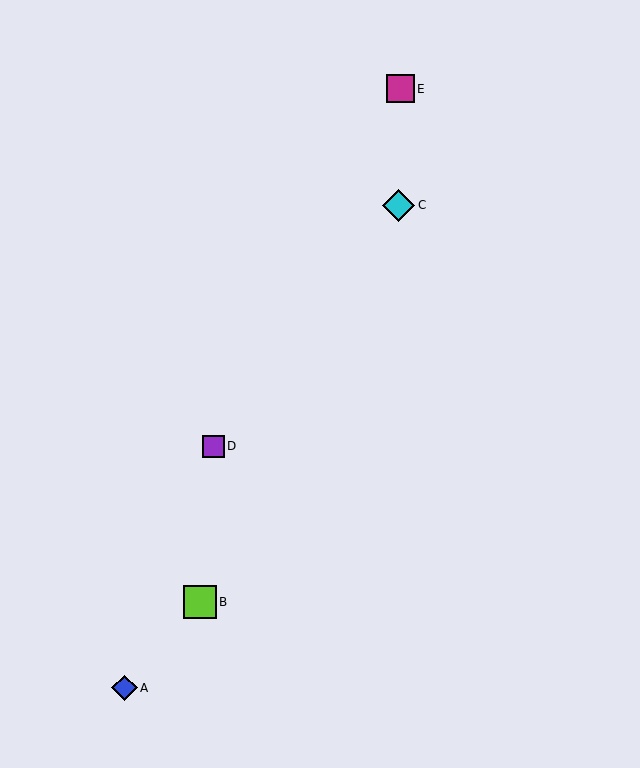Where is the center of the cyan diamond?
The center of the cyan diamond is at (398, 205).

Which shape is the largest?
The cyan diamond (labeled C) is the largest.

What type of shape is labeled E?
Shape E is a magenta square.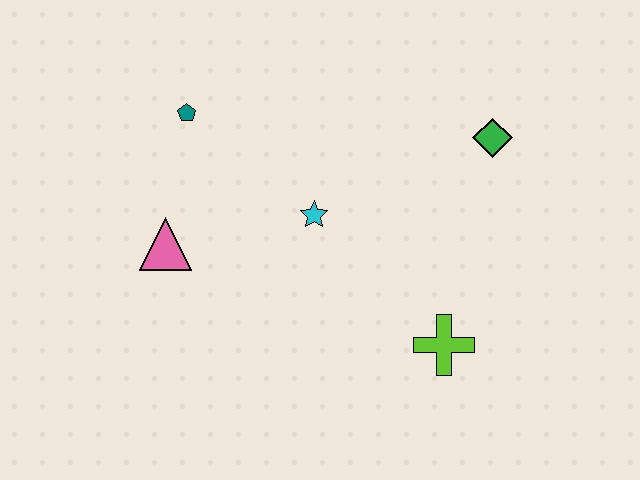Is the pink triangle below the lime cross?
No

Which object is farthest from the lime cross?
The teal pentagon is farthest from the lime cross.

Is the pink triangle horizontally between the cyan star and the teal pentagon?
No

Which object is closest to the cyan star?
The pink triangle is closest to the cyan star.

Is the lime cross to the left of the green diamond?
Yes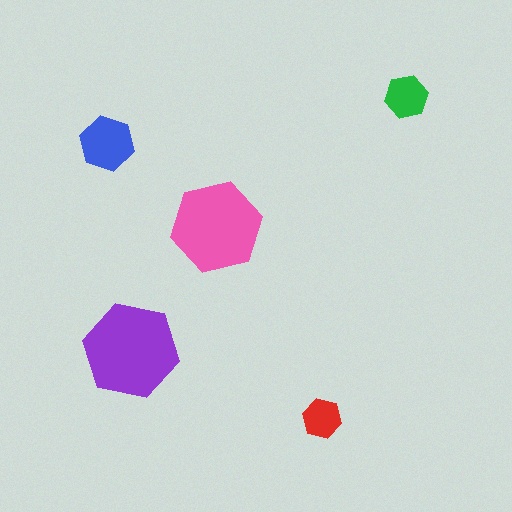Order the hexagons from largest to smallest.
the purple one, the pink one, the blue one, the green one, the red one.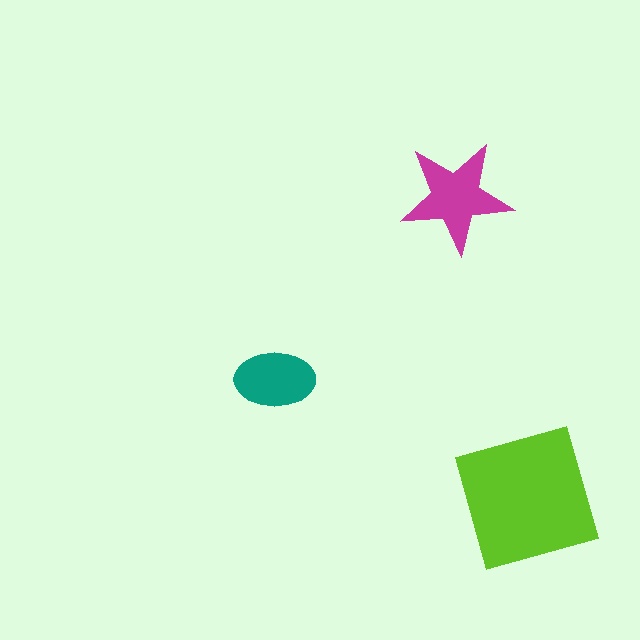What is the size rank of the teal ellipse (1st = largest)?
3rd.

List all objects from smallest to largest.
The teal ellipse, the magenta star, the lime square.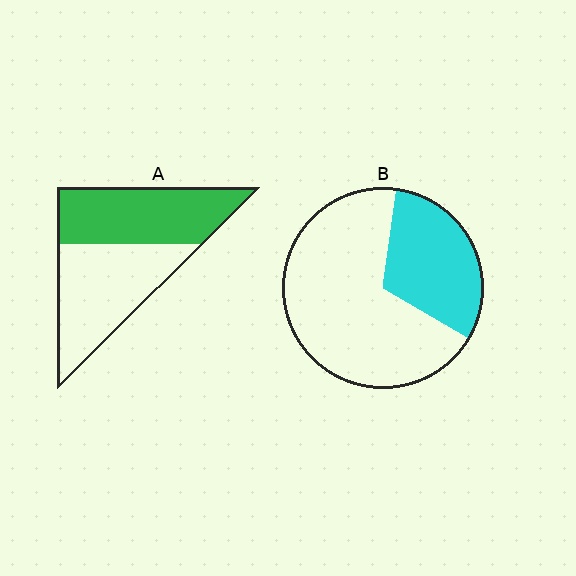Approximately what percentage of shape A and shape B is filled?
A is approximately 50% and B is approximately 30%.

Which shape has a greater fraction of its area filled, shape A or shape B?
Shape A.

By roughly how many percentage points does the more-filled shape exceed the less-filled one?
By roughly 15 percentage points (A over B).